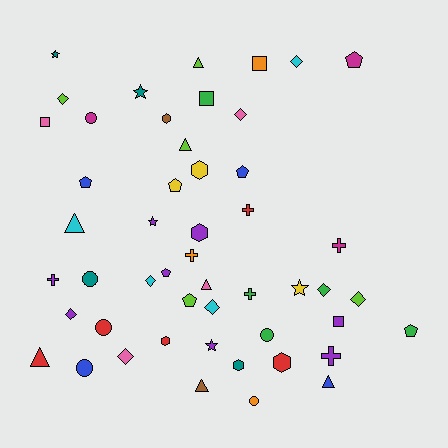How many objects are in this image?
There are 50 objects.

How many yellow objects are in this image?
There are 3 yellow objects.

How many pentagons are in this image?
There are 7 pentagons.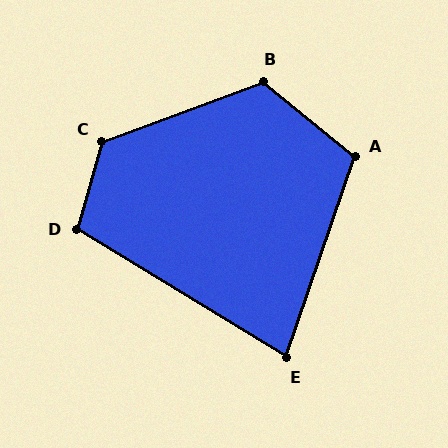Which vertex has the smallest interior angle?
E, at approximately 77 degrees.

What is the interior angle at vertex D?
Approximately 106 degrees (obtuse).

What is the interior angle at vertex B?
Approximately 120 degrees (obtuse).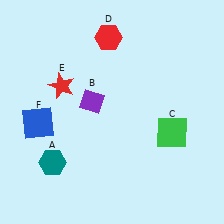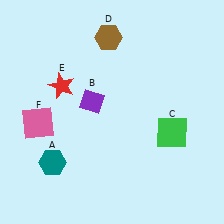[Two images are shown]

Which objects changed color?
D changed from red to brown. F changed from blue to pink.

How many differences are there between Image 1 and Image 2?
There are 2 differences between the two images.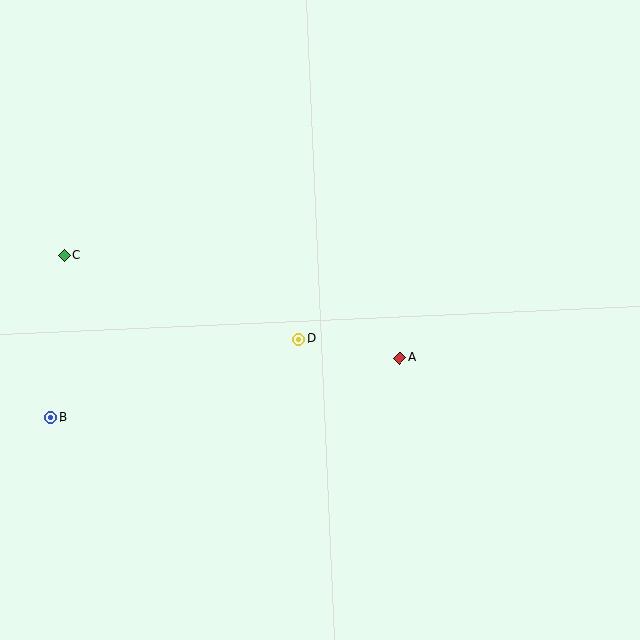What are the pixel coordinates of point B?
Point B is at (51, 418).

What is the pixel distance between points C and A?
The distance between C and A is 350 pixels.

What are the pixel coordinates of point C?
Point C is at (64, 255).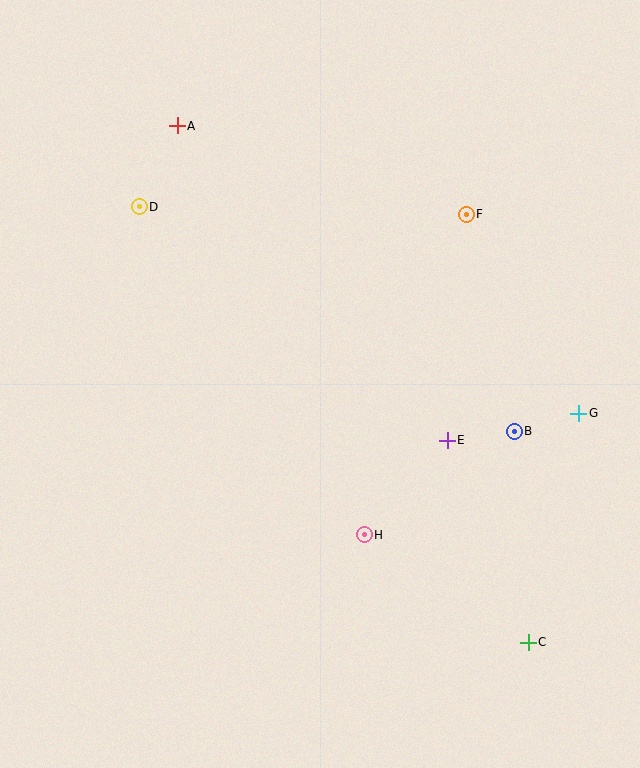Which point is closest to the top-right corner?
Point F is closest to the top-right corner.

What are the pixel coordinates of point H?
Point H is at (364, 535).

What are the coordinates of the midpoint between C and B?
The midpoint between C and B is at (521, 537).